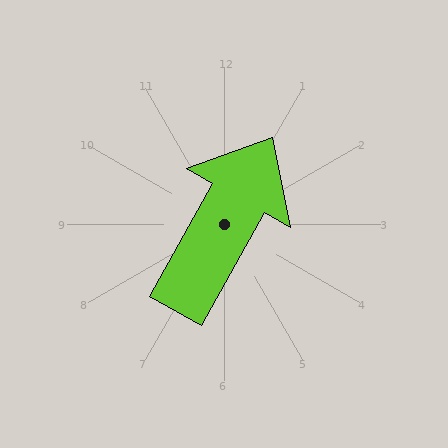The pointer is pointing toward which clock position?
Roughly 1 o'clock.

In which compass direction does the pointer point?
Northeast.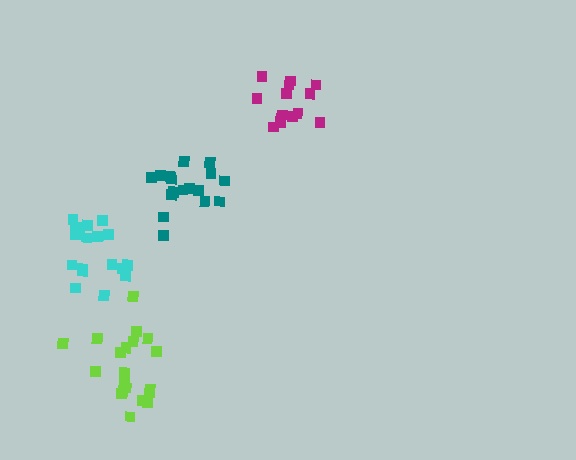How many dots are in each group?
Group 1: 14 dots, Group 2: 20 dots, Group 3: 20 dots, Group 4: 18 dots (72 total).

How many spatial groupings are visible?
There are 4 spatial groupings.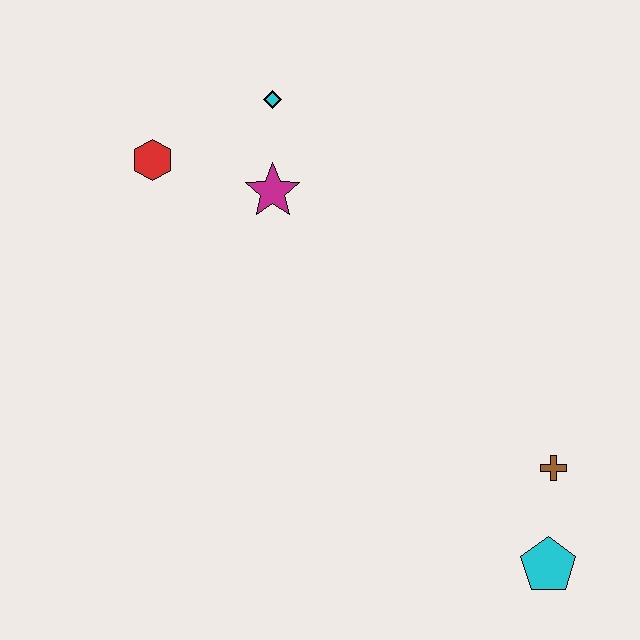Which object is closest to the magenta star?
The cyan diamond is closest to the magenta star.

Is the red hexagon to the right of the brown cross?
No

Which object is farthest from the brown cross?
The red hexagon is farthest from the brown cross.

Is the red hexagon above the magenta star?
Yes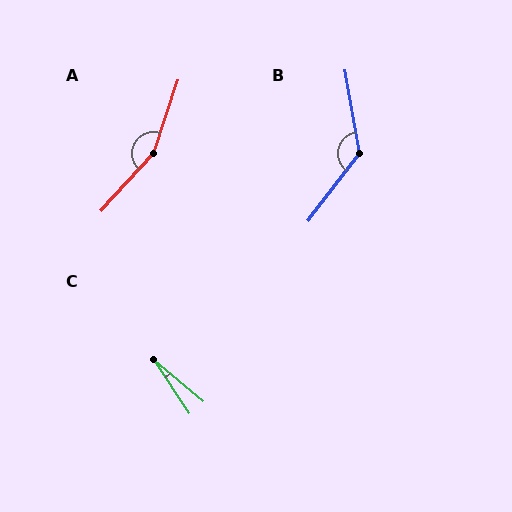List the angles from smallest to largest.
C (17°), B (132°), A (156°).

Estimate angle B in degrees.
Approximately 132 degrees.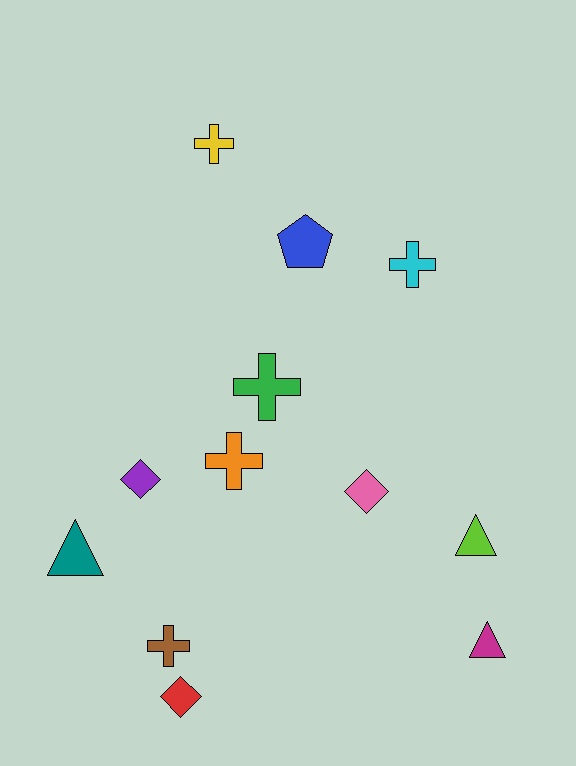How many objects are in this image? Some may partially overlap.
There are 12 objects.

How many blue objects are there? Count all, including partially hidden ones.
There is 1 blue object.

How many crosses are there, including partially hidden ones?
There are 5 crosses.